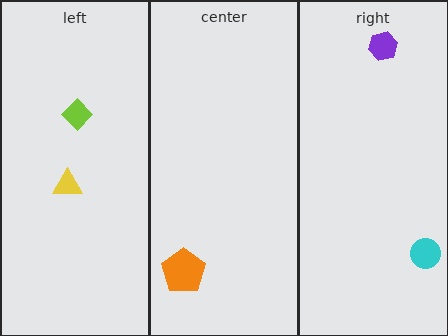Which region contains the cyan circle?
The right region.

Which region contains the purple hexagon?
The right region.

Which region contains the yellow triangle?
The left region.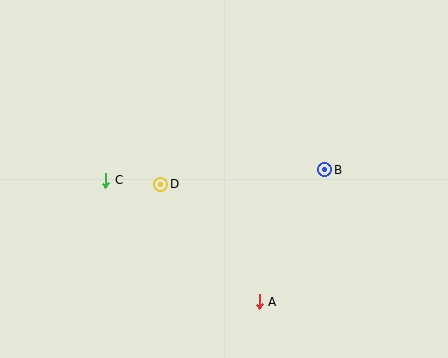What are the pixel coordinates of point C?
Point C is at (106, 180).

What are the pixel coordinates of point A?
Point A is at (259, 302).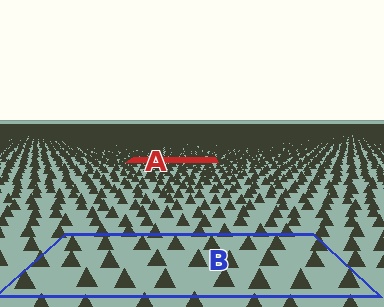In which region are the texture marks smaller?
The texture marks are smaller in region A, because it is farther away.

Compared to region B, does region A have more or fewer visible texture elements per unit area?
Region A has more texture elements per unit area — they are packed more densely because it is farther away.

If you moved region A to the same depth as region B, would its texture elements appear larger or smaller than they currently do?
They would appear larger. At a closer depth, the same texture elements are projected at a bigger on-screen size.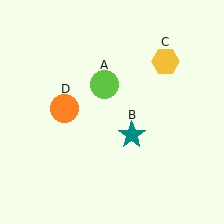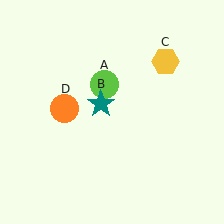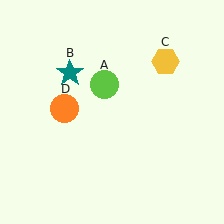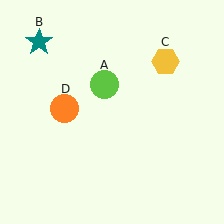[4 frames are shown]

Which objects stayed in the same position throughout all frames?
Lime circle (object A) and yellow hexagon (object C) and orange circle (object D) remained stationary.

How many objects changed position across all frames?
1 object changed position: teal star (object B).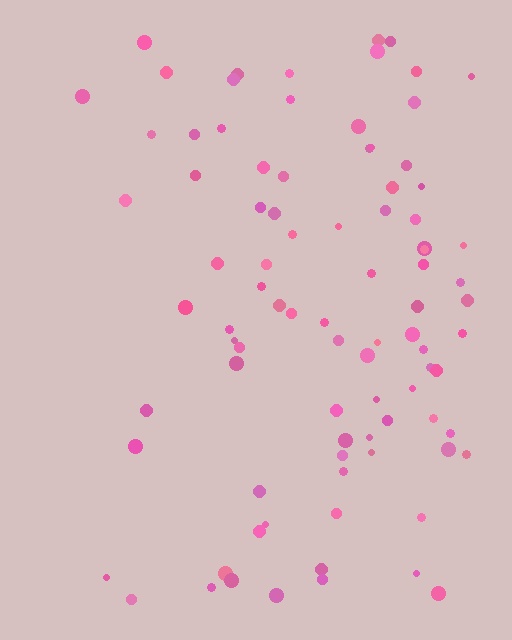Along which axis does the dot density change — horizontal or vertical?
Horizontal.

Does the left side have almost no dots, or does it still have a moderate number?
Still a moderate number, just noticeably fewer than the right.